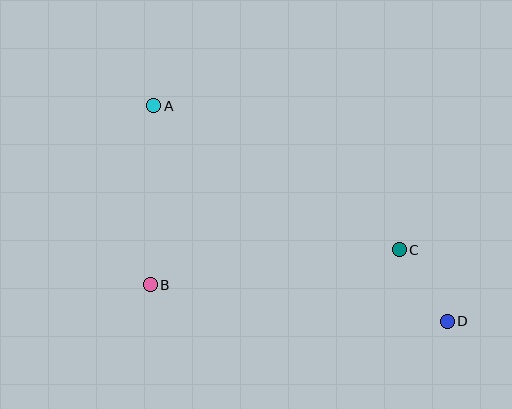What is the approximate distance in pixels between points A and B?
The distance between A and B is approximately 179 pixels.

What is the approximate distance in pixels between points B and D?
The distance between B and D is approximately 299 pixels.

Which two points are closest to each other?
Points C and D are closest to each other.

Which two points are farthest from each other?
Points A and D are farthest from each other.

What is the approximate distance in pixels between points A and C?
The distance between A and C is approximately 285 pixels.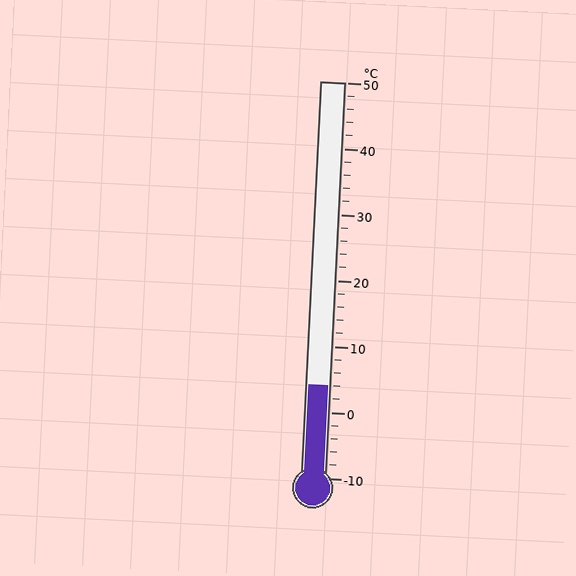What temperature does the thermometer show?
The thermometer shows approximately 4°C.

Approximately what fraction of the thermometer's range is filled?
The thermometer is filled to approximately 25% of its range.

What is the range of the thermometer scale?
The thermometer scale ranges from -10°C to 50°C.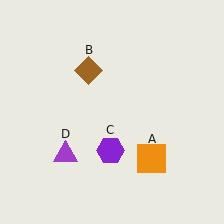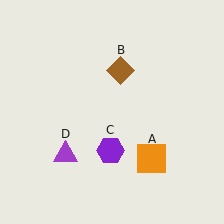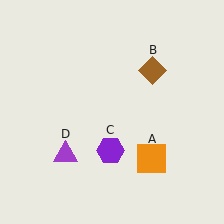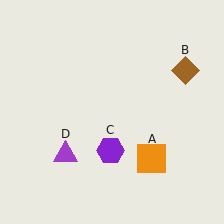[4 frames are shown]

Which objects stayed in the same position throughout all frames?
Orange square (object A) and purple hexagon (object C) and purple triangle (object D) remained stationary.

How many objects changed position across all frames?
1 object changed position: brown diamond (object B).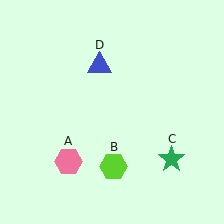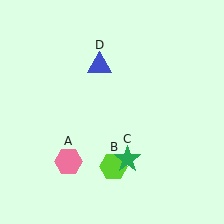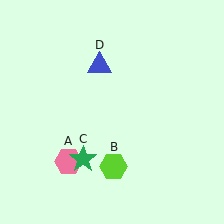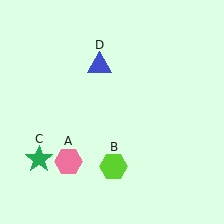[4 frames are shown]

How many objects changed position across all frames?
1 object changed position: green star (object C).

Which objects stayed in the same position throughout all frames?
Pink hexagon (object A) and lime hexagon (object B) and blue triangle (object D) remained stationary.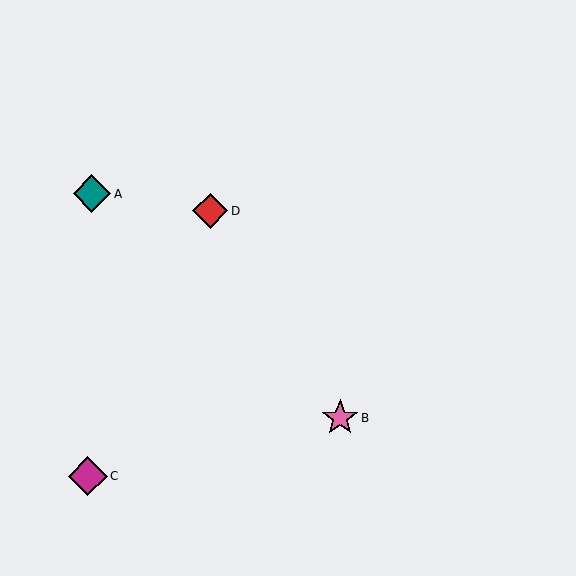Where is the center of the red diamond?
The center of the red diamond is at (210, 211).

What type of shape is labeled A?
Shape A is a teal diamond.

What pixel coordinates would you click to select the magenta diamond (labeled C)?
Click at (88, 476) to select the magenta diamond C.